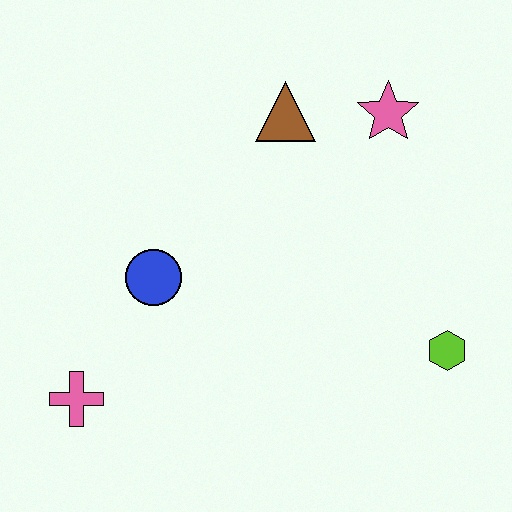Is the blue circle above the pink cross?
Yes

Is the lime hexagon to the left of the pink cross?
No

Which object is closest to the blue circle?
The pink cross is closest to the blue circle.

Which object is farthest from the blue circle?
The lime hexagon is farthest from the blue circle.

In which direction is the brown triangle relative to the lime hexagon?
The brown triangle is above the lime hexagon.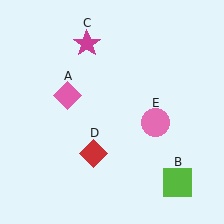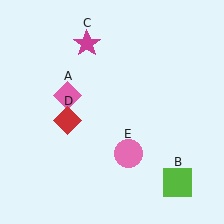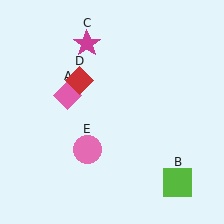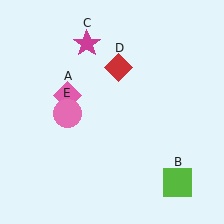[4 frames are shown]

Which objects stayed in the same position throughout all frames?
Pink diamond (object A) and lime square (object B) and magenta star (object C) remained stationary.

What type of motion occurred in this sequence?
The red diamond (object D), pink circle (object E) rotated clockwise around the center of the scene.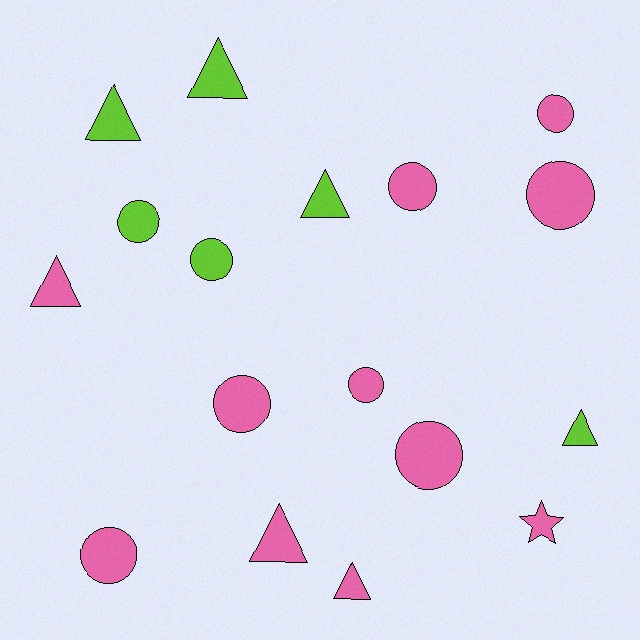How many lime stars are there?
There are no lime stars.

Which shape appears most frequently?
Circle, with 9 objects.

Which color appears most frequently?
Pink, with 11 objects.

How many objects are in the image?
There are 17 objects.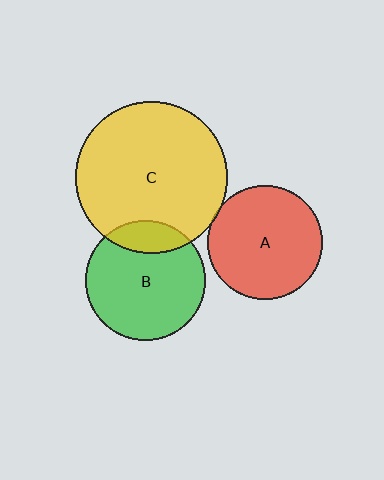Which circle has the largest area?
Circle C (yellow).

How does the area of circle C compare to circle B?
Approximately 1.6 times.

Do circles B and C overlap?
Yes.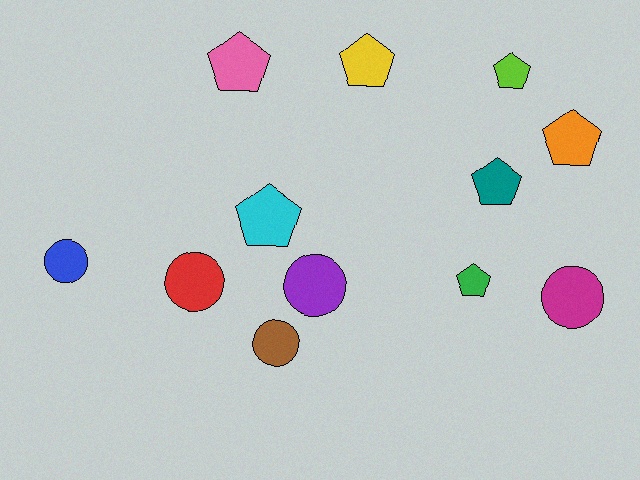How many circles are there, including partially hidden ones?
There are 5 circles.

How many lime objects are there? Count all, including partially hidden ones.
There is 1 lime object.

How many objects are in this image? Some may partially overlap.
There are 12 objects.